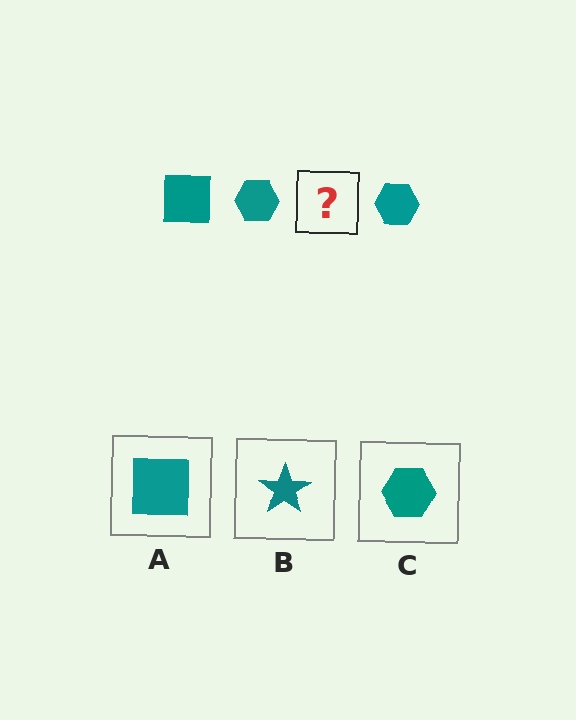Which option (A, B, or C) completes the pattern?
A.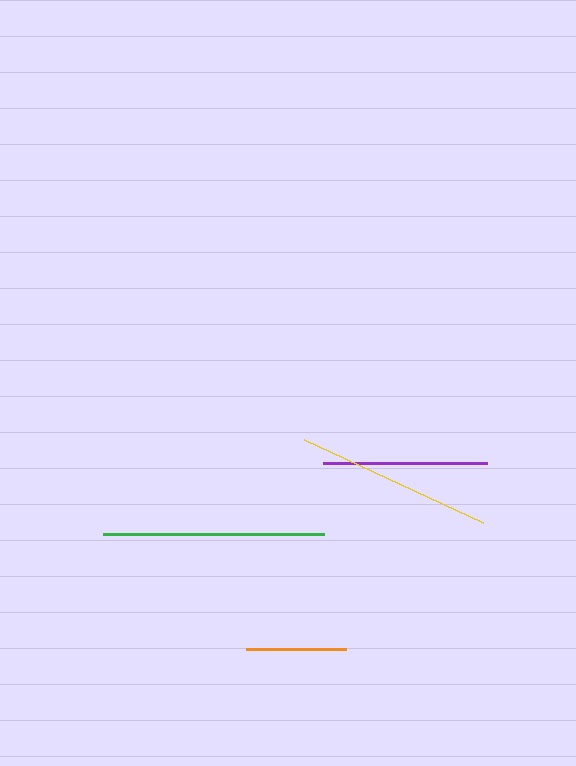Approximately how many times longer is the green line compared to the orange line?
The green line is approximately 2.2 times the length of the orange line.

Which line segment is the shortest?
The orange line is the shortest at approximately 100 pixels.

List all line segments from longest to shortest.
From longest to shortest: green, yellow, purple, orange.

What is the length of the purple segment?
The purple segment is approximately 163 pixels long.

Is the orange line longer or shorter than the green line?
The green line is longer than the orange line.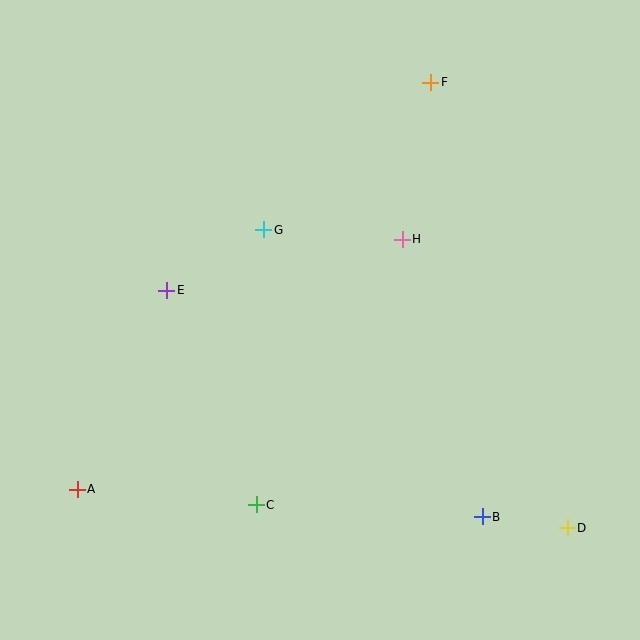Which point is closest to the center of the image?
Point G at (264, 230) is closest to the center.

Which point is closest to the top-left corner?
Point E is closest to the top-left corner.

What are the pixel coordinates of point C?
Point C is at (256, 505).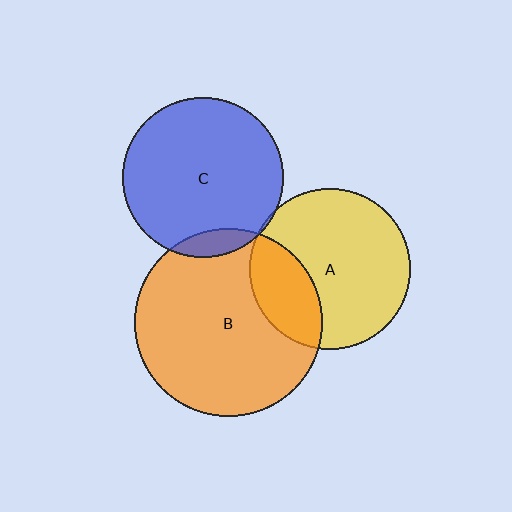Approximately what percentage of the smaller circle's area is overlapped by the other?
Approximately 25%.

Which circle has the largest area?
Circle B (orange).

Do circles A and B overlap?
Yes.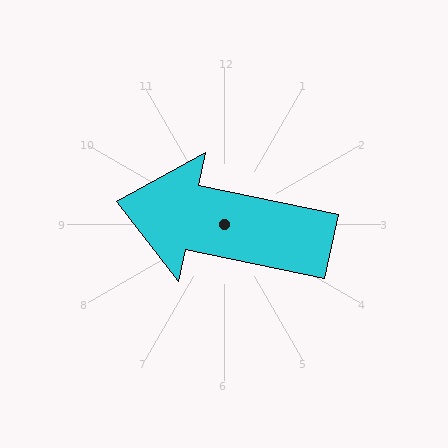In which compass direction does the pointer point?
West.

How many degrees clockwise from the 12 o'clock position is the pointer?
Approximately 282 degrees.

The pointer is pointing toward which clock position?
Roughly 9 o'clock.